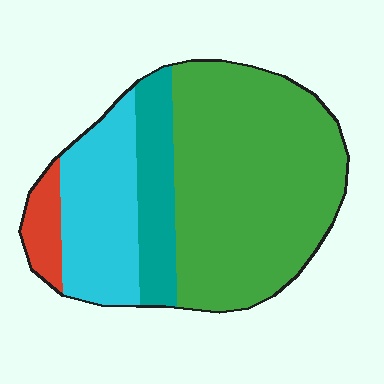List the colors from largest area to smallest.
From largest to smallest: green, cyan, teal, red.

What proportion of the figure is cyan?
Cyan covers roughly 25% of the figure.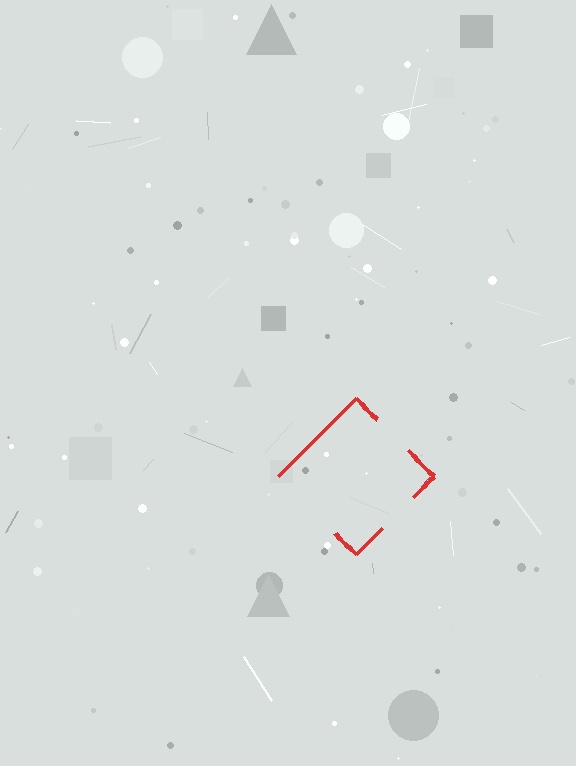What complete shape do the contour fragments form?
The contour fragments form a diamond.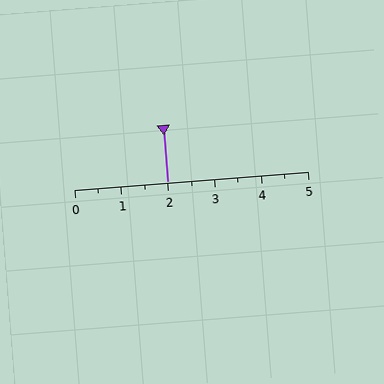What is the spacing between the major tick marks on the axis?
The major ticks are spaced 1 apart.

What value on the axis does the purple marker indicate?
The marker indicates approximately 2.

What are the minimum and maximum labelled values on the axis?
The axis runs from 0 to 5.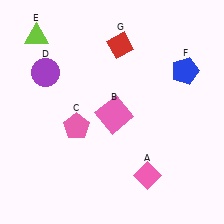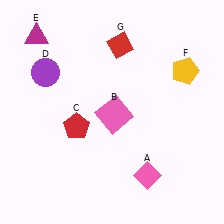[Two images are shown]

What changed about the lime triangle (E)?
In Image 1, E is lime. In Image 2, it changed to magenta.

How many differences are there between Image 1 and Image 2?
There are 3 differences between the two images.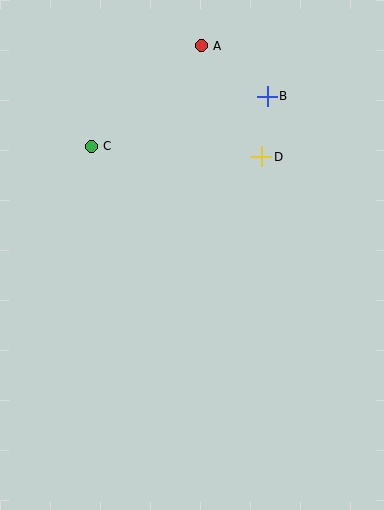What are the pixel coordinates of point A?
Point A is at (201, 46).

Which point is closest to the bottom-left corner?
Point C is closest to the bottom-left corner.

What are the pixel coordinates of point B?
Point B is at (267, 96).